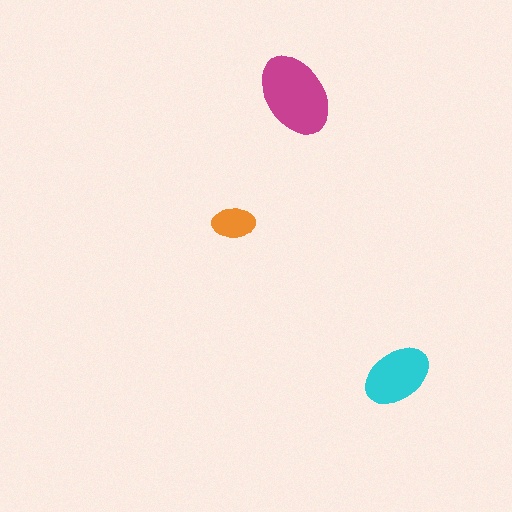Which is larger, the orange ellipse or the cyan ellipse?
The cyan one.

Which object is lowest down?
The cyan ellipse is bottommost.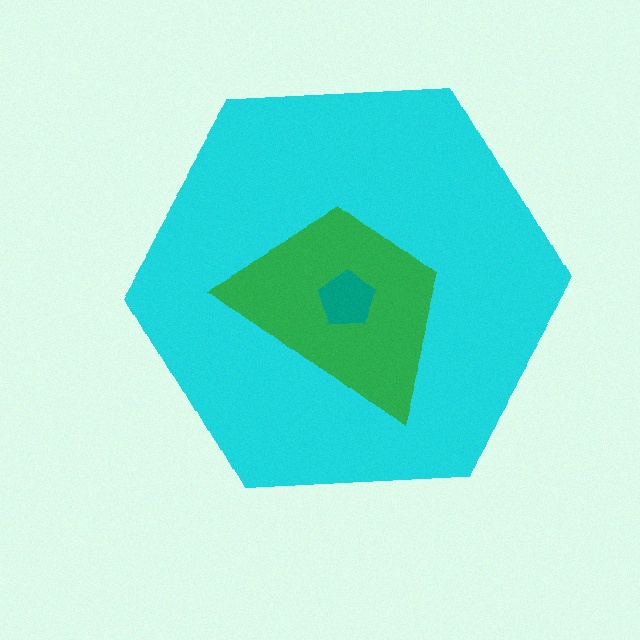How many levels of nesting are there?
3.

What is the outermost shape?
The cyan hexagon.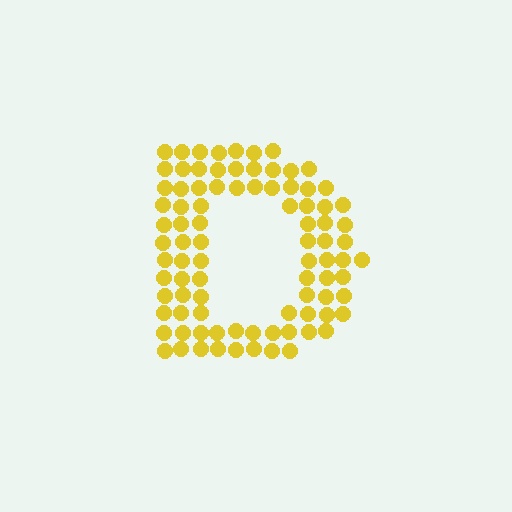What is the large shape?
The large shape is the letter D.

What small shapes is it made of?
It is made of small circles.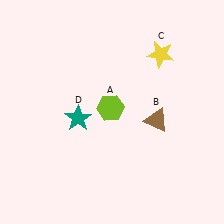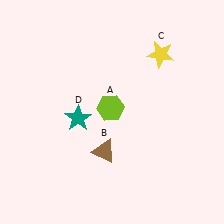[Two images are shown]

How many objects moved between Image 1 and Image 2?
1 object moved between the two images.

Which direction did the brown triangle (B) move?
The brown triangle (B) moved left.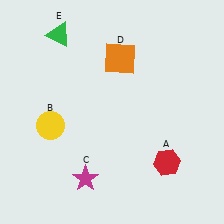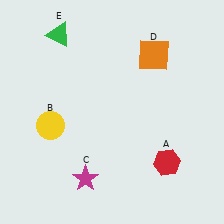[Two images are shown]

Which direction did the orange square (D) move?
The orange square (D) moved right.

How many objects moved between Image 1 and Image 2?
1 object moved between the two images.